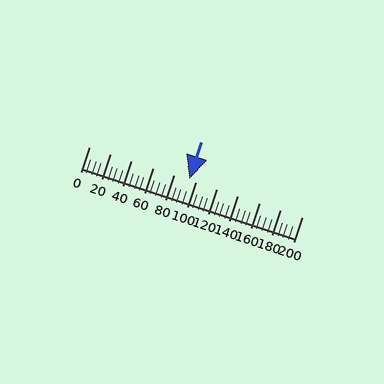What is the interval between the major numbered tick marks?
The major tick marks are spaced 20 units apart.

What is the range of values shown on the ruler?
The ruler shows values from 0 to 200.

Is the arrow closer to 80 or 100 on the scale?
The arrow is closer to 100.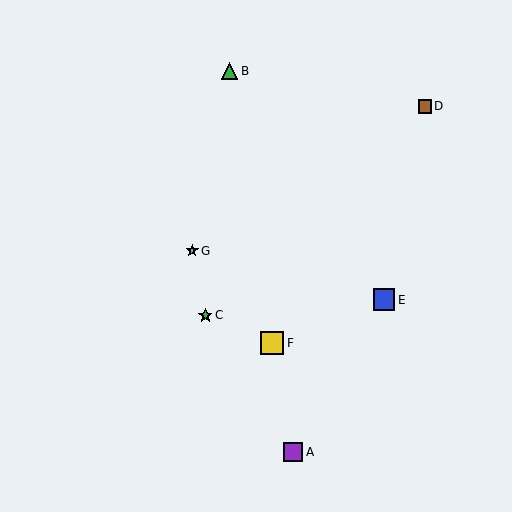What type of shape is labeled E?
Shape E is a blue square.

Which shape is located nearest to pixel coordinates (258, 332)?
The yellow square (labeled F) at (272, 343) is nearest to that location.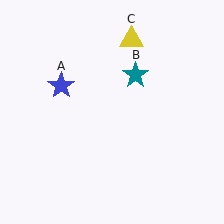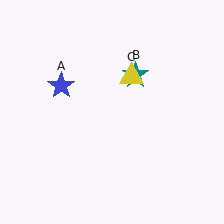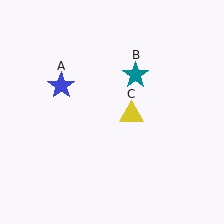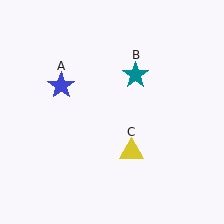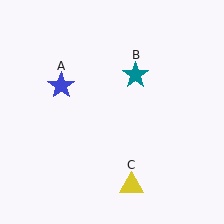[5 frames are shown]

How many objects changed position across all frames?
1 object changed position: yellow triangle (object C).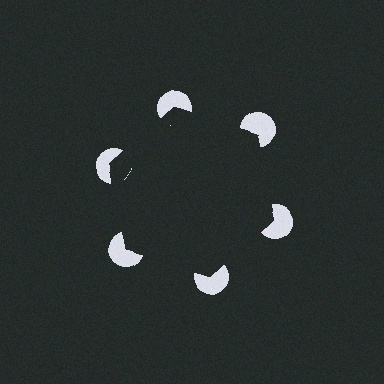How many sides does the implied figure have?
6 sides.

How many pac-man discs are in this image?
There are 6 — one at each vertex of the illusory hexagon.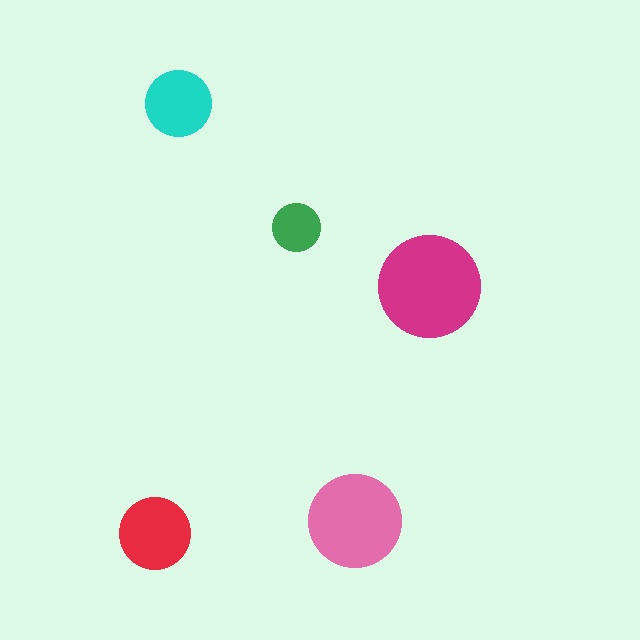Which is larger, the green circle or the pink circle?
The pink one.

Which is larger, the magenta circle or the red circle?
The magenta one.